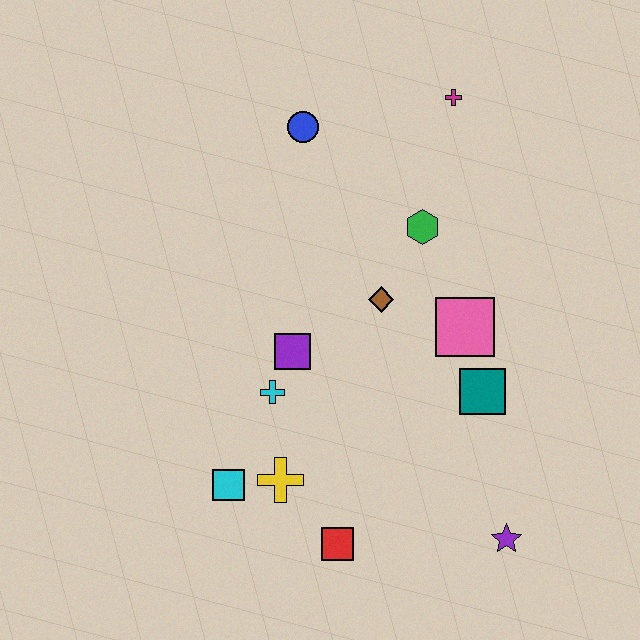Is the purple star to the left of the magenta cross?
No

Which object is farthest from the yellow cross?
The magenta cross is farthest from the yellow cross.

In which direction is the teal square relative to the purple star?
The teal square is above the purple star.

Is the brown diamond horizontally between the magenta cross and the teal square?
No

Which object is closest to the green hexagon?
The brown diamond is closest to the green hexagon.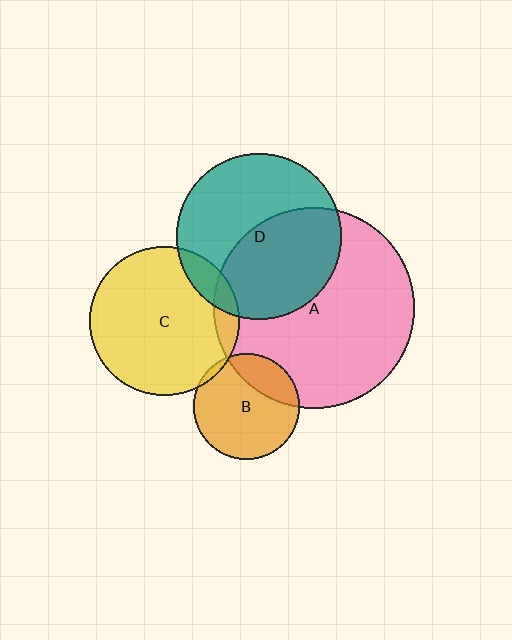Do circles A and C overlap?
Yes.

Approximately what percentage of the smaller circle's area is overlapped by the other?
Approximately 10%.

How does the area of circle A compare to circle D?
Approximately 1.5 times.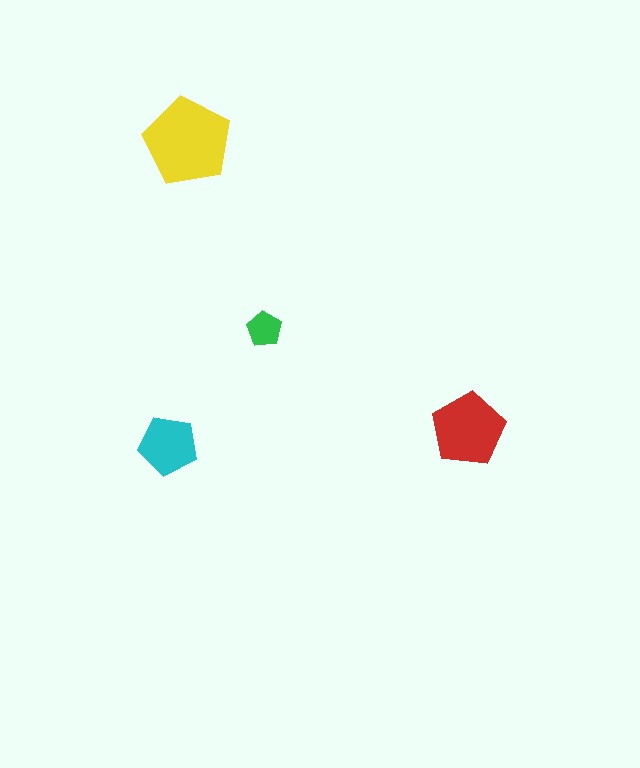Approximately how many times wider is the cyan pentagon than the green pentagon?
About 1.5 times wider.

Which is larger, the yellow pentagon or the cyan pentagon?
The yellow one.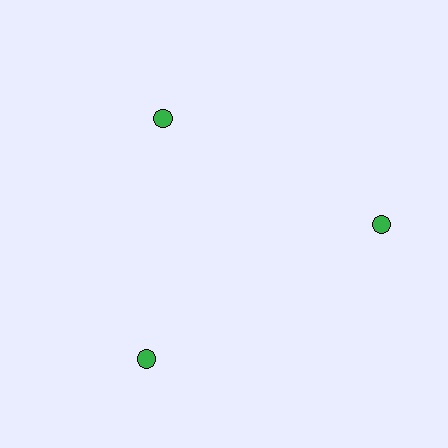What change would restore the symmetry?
The symmetry would be restored by moving it outward, back onto the ring so that all 3 circles sit at equal angles and equal distance from the center.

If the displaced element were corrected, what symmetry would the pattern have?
It would have 3-fold rotational symmetry — the pattern would map onto itself every 120 degrees.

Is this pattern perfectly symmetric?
No. The 3 green circles are arranged in a ring, but one element near the 11 o'clock position is pulled inward toward the center, breaking the 3-fold rotational symmetry.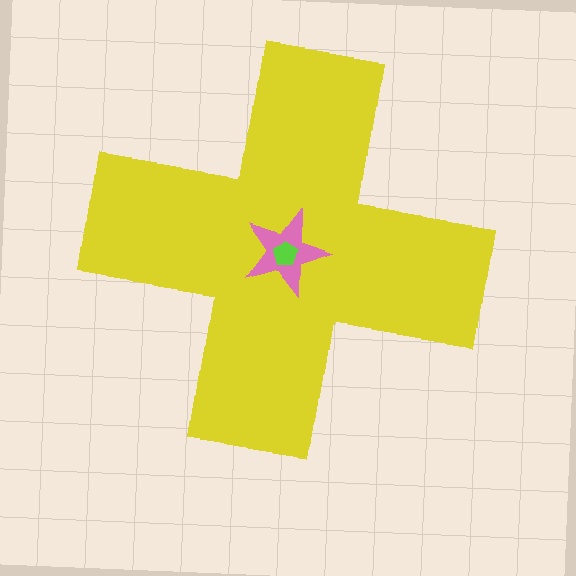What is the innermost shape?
The lime pentagon.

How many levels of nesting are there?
3.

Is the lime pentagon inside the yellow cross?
Yes.